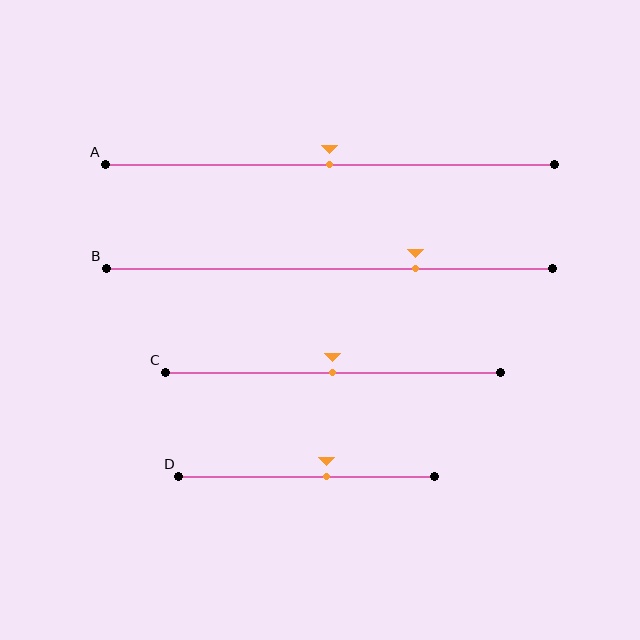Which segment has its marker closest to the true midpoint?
Segment A has its marker closest to the true midpoint.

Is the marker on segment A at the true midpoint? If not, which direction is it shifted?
Yes, the marker on segment A is at the true midpoint.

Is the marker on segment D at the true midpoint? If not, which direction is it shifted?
No, the marker on segment D is shifted to the right by about 8% of the segment length.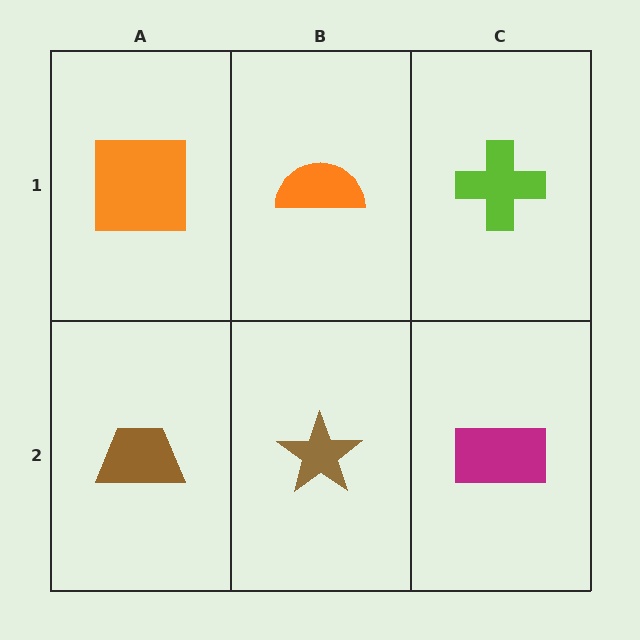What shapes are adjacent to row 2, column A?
An orange square (row 1, column A), a brown star (row 2, column B).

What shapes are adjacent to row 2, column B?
An orange semicircle (row 1, column B), a brown trapezoid (row 2, column A), a magenta rectangle (row 2, column C).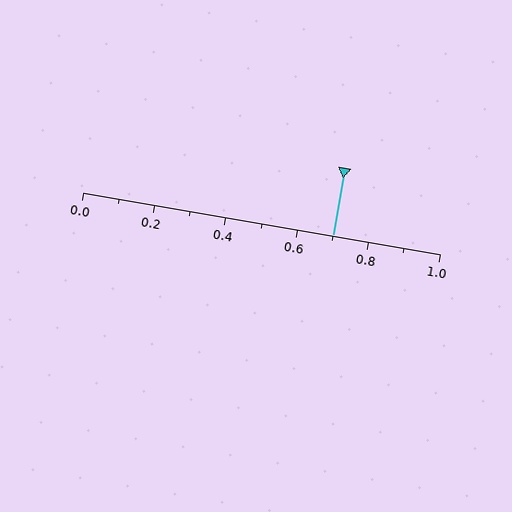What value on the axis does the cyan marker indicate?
The marker indicates approximately 0.7.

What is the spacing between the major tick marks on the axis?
The major ticks are spaced 0.2 apart.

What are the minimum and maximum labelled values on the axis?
The axis runs from 0.0 to 1.0.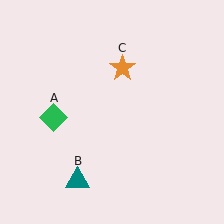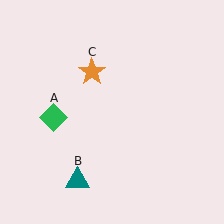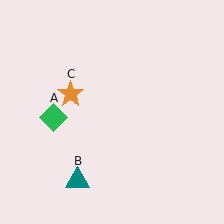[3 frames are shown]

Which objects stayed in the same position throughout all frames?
Green diamond (object A) and teal triangle (object B) remained stationary.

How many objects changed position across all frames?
1 object changed position: orange star (object C).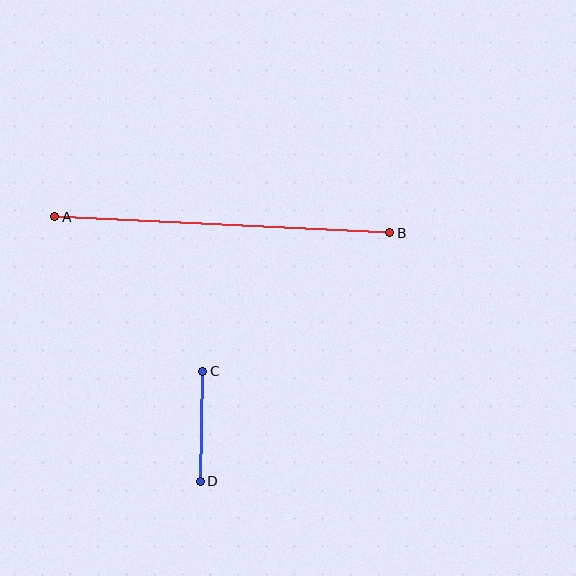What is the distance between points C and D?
The distance is approximately 110 pixels.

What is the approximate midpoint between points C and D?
The midpoint is at approximately (201, 426) pixels.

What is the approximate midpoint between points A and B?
The midpoint is at approximately (222, 225) pixels.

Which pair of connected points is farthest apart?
Points A and B are farthest apart.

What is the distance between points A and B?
The distance is approximately 335 pixels.